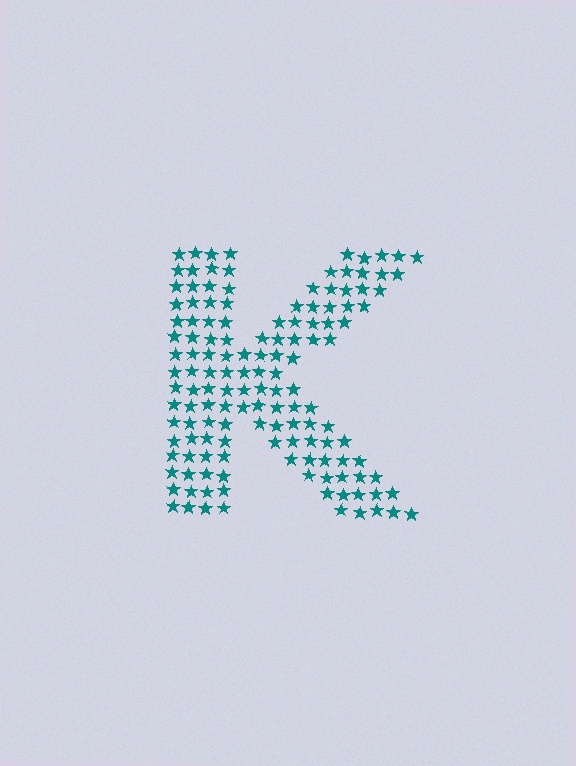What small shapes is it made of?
It is made of small stars.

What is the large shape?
The large shape is the letter K.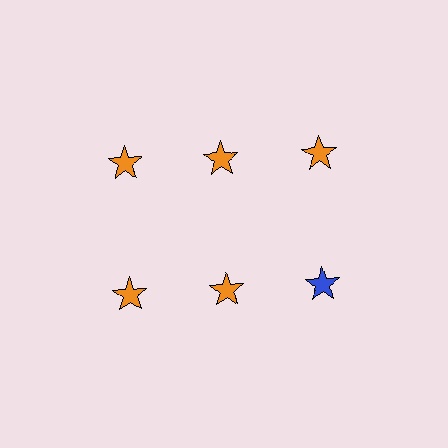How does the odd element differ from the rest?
It has a different color: blue instead of orange.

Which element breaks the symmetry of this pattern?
The blue star in the second row, center column breaks the symmetry. All other shapes are orange stars.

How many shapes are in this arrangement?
There are 6 shapes arranged in a grid pattern.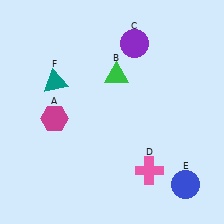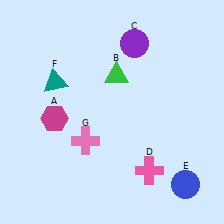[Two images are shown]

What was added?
A pink cross (G) was added in Image 2.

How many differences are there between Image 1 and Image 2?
There is 1 difference between the two images.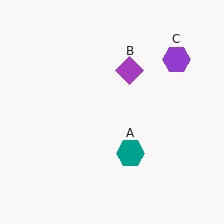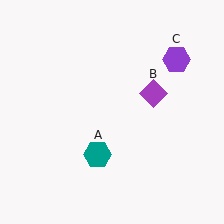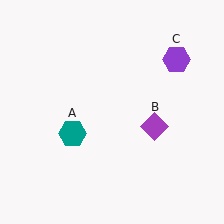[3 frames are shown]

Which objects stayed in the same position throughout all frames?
Purple hexagon (object C) remained stationary.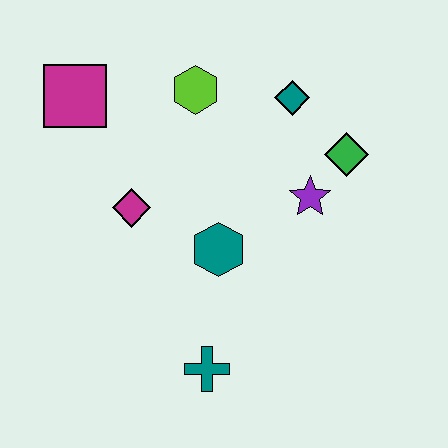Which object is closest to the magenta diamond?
The teal hexagon is closest to the magenta diamond.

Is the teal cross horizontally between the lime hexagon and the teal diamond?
Yes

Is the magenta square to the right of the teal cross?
No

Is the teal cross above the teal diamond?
No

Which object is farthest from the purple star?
The magenta square is farthest from the purple star.